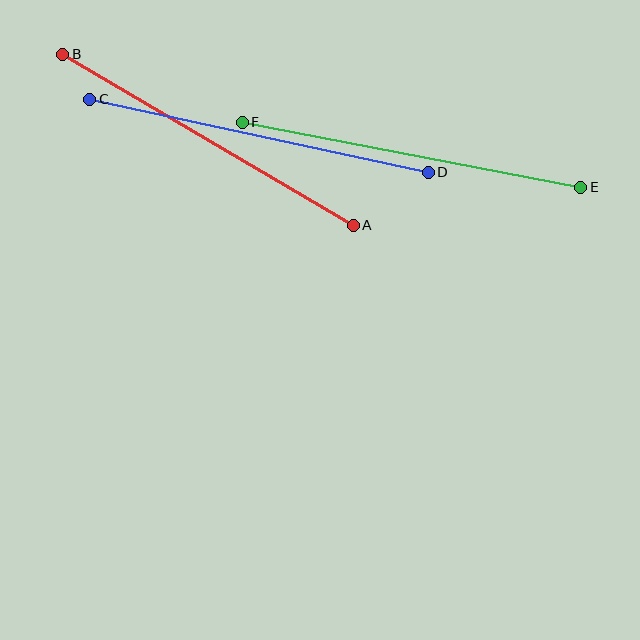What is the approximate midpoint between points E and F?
The midpoint is at approximately (412, 155) pixels.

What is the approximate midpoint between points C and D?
The midpoint is at approximately (259, 136) pixels.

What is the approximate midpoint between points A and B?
The midpoint is at approximately (208, 140) pixels.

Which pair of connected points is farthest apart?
Points C and D are farthest apart.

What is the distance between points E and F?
The distance is approximately 344 pixels.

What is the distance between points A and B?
The distance is approximately 337 pixels.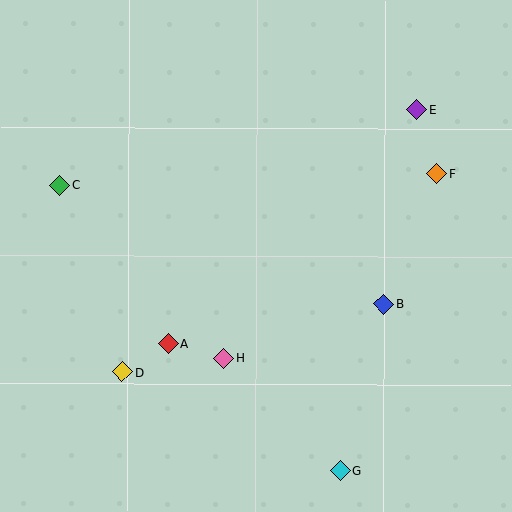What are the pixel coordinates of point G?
Point G is at (340, 471).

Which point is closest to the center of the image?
Point H at (224, 358) is closest to the center.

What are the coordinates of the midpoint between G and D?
The midpoint between G and D is at (231, 422).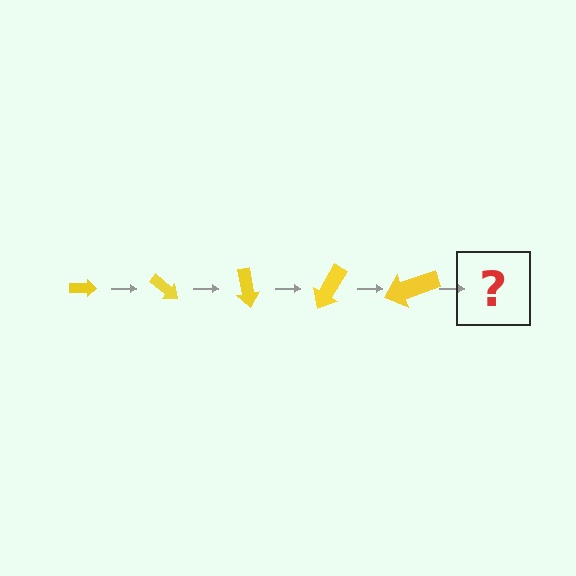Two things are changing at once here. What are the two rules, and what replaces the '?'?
The two rules are that the arrow grows larger each step and it rotates 40 degrees each step. The '?' should be an arrow, larger than the previous one and rotated 200 degrees from the start.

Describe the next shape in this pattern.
It should be an arrow, larger than the previous one and rotated 200 degrees from the start.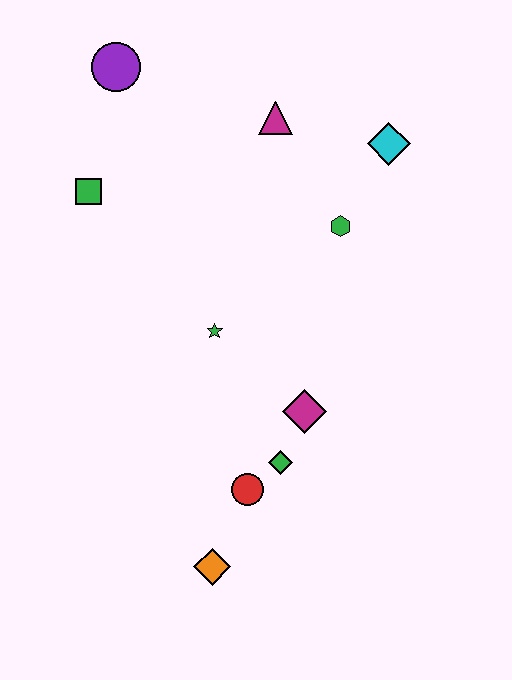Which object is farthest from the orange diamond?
The purple circle is farthest from the orange diamond.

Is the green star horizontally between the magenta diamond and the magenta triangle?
No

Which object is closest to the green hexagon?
The cyan diamond is closest to the green hexagon.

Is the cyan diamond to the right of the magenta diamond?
Yes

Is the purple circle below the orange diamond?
No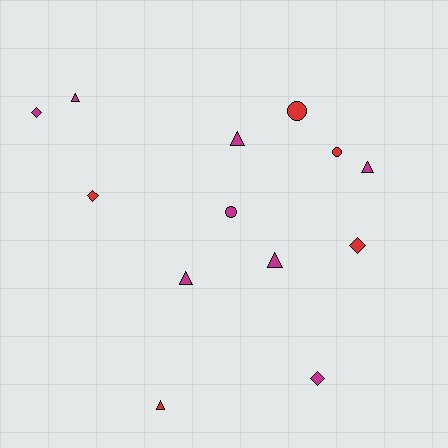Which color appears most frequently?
Magenta, with 8 objects.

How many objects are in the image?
There are 13 objects.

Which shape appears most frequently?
Triangle, with 6 objects.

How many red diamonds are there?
There are 2 red diamonds.